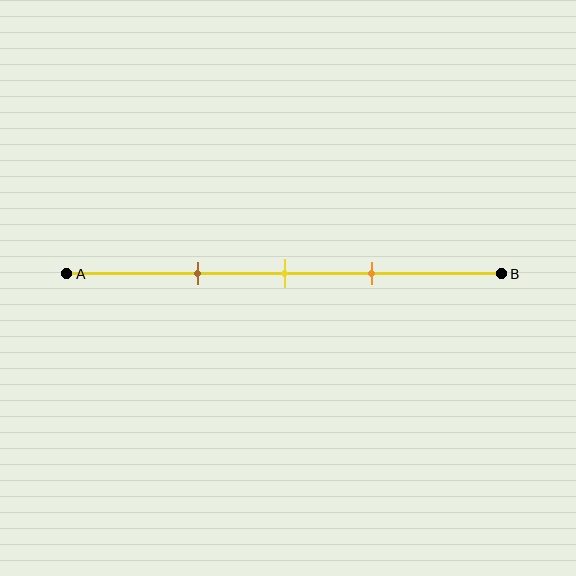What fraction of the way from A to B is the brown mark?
The brown mark is approximately 30% (0.3) of the way from A to B.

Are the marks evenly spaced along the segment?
Yes, the marks are approximately evenly spaced.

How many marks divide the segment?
There are 3 marks dividing the segment.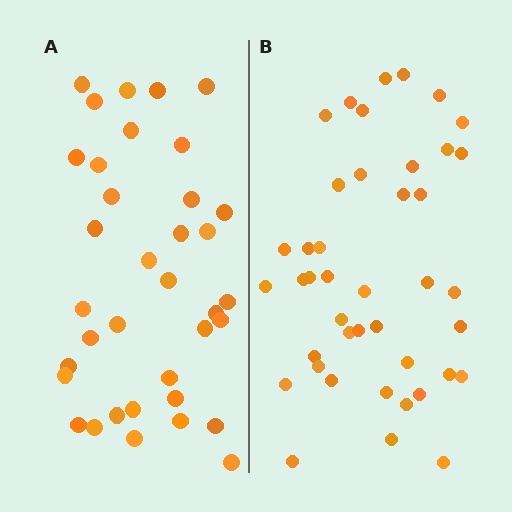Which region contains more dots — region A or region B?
Region B (the right region) has more dots.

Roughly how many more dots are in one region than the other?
Region B has about 6 more dots than region A.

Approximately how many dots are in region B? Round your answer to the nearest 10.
About 40 dots. (The exact count is 42, which rounds to 40.)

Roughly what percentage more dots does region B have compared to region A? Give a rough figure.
About 15% more.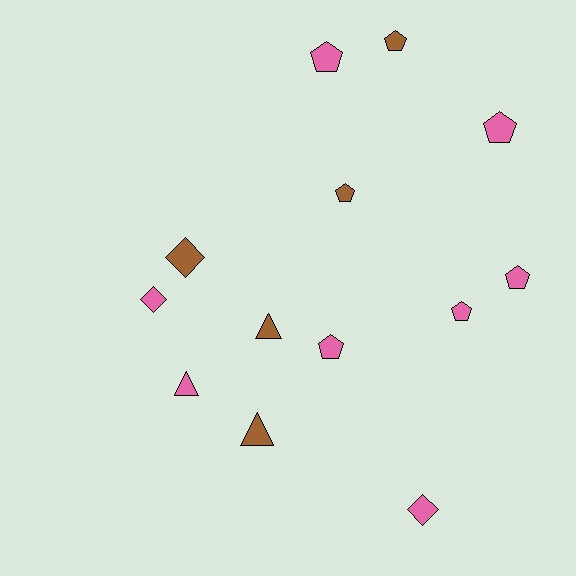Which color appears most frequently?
Pink, with 8 objects.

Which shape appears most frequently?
Pentagon, with 7 objects.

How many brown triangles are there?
There are 2 brown triangles.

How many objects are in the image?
There are 13 objects.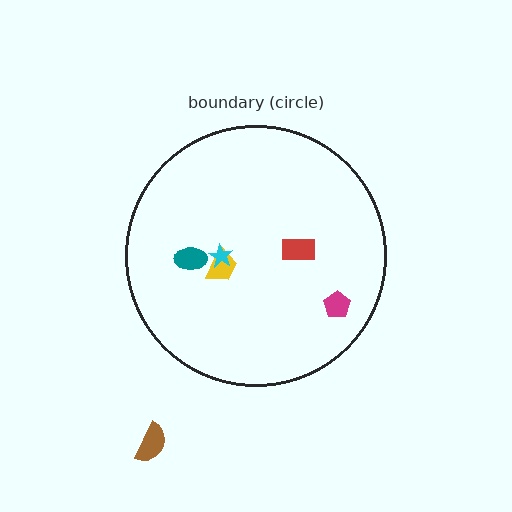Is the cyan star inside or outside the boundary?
Inside.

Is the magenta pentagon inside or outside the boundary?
Inside.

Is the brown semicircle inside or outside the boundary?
Outside.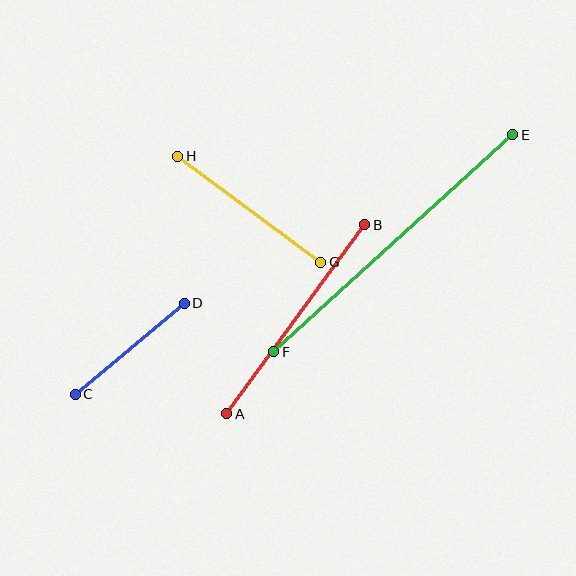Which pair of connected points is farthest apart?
Points E and F are farthest apart.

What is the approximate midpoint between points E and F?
The midpoint is at approximately (393, 243) pixels.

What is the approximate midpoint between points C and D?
The midpoint is at approximately (130, 349) pixels.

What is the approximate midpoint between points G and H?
The midpoint is at approximately (249, 209) pixels.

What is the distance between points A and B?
The distance is approximately 234 pixels.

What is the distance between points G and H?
The distance is approximately 178 pixels.